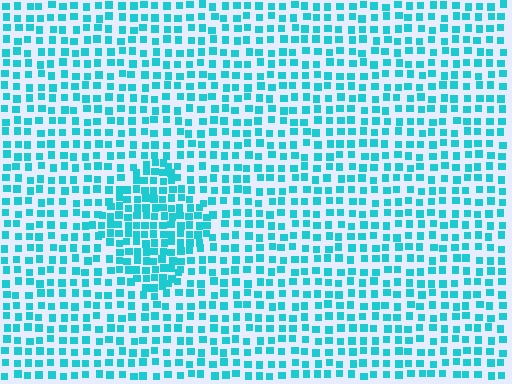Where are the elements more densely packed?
The elements are more densely packed inside the diamond boundary.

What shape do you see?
I see a diamond.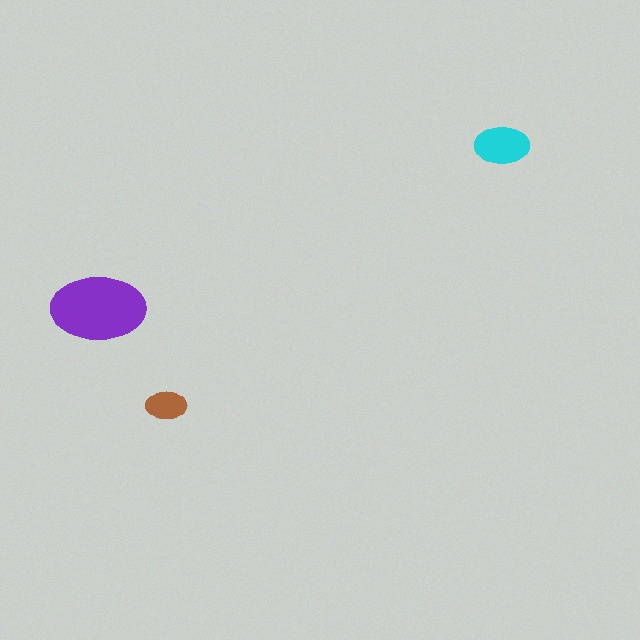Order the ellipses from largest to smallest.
the purple one, the cyan one, the brown one.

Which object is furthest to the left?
The purple ellipse is leftmost.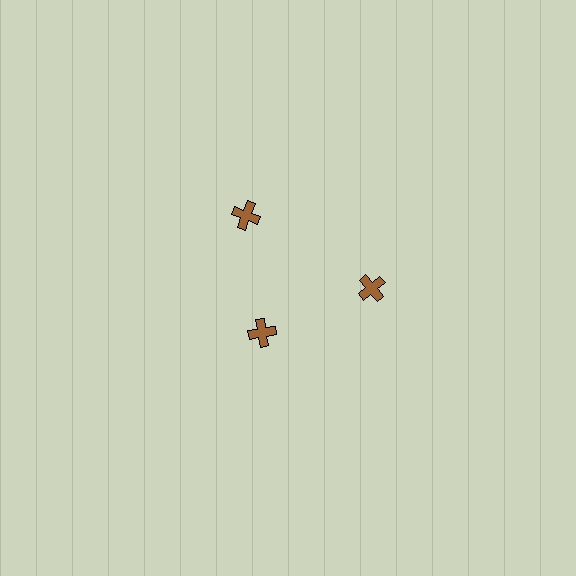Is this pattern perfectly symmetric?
No. The 3 brown crosses are arranged in a ring, but one element near the 7 o'clock position is pulled inward toward the center, breaking the 3-fold rotational symmetry.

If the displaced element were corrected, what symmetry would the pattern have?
It would have 3-fold rotational symmetry — the pattern would map onto itself every 120 degrees.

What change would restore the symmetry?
The symmetry would be restored by moving it outward, back onto the ring so that all 3 crosses sit at equal angles and equal distance from the center.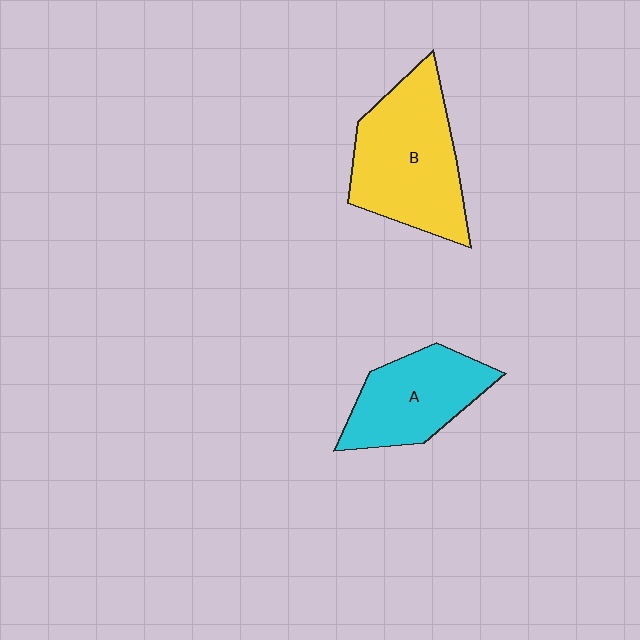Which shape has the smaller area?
Shape A (cyan).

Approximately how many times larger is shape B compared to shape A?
Approximately 1.4 times.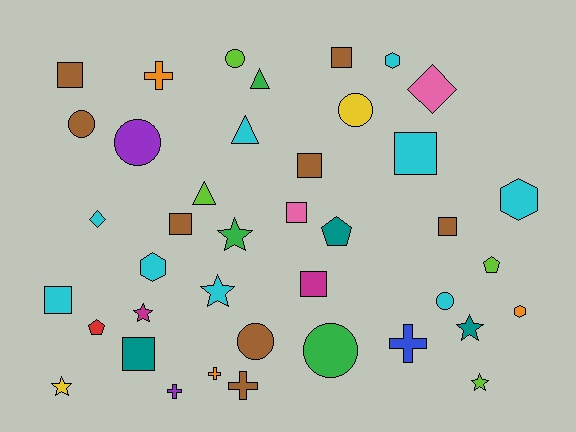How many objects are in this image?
There are 40 objects.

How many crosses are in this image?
There are 5 crosses.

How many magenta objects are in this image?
There are 2 magenta objects.